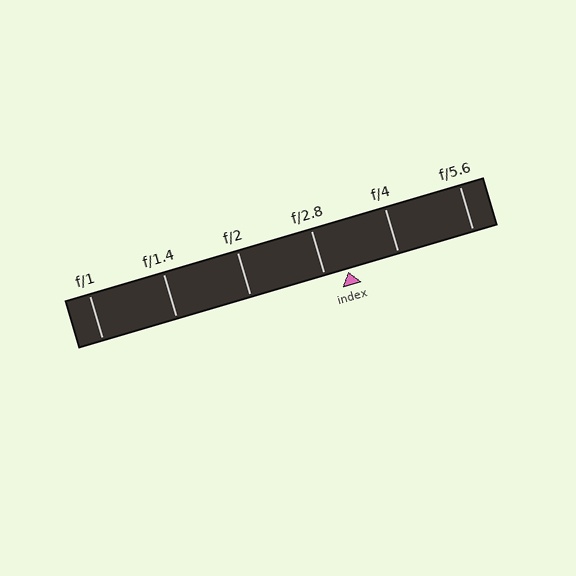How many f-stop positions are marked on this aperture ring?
There are 6 f-stop positions marked.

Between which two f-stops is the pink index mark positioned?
The index mark is between f/2.8 and f/4.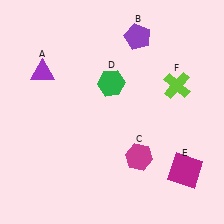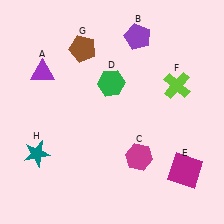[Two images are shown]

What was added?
A brown pentagon (G), a teal star (H) were added in Image 2.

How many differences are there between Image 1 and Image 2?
There are 2 differences between the two images.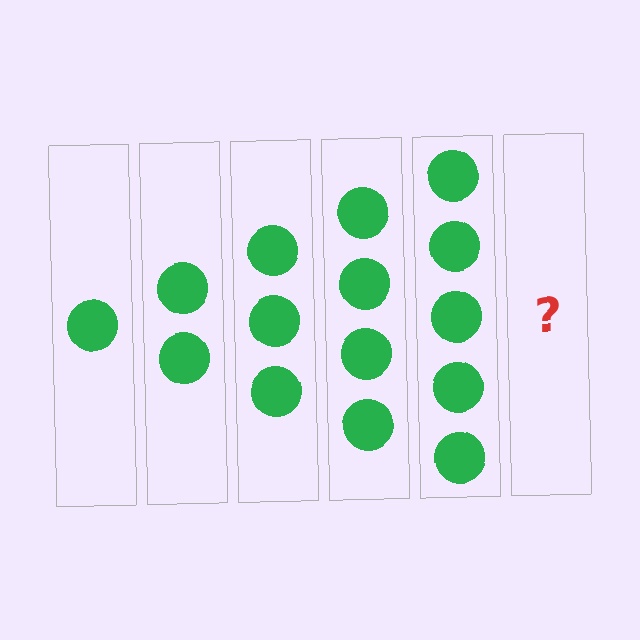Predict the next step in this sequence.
The next step is 6 circles.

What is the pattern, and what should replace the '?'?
The pattern is that each step adds one more circle. The '?' should be 6 circles.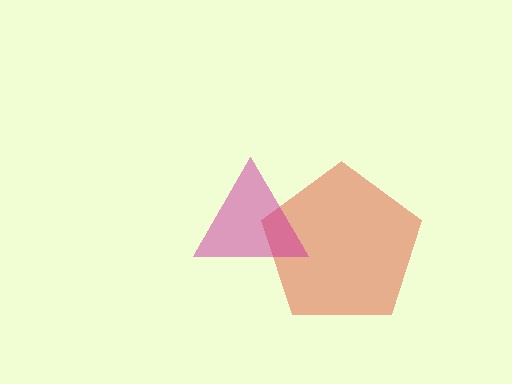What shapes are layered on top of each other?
The layered shapes are: a red pentagon, a magenta triangle.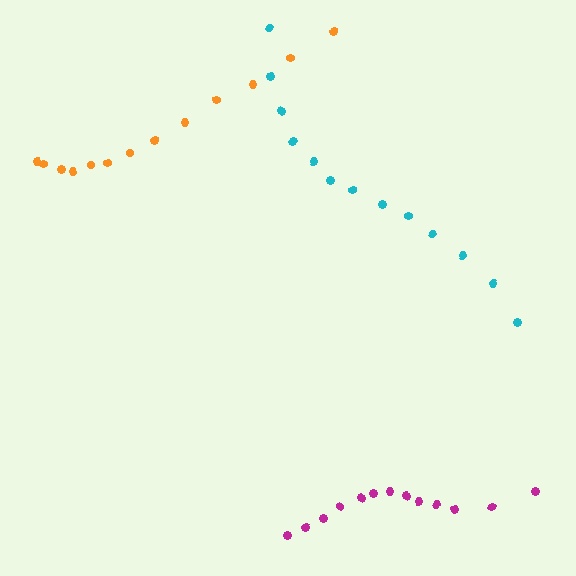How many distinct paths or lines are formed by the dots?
There are 3 distinct paths.